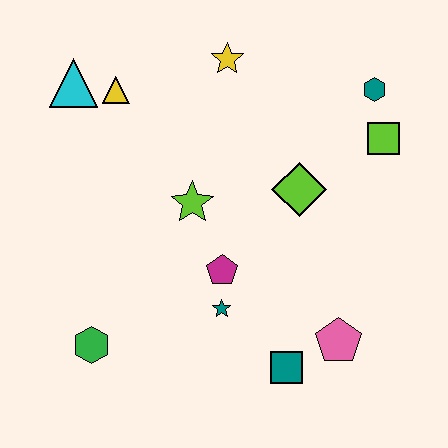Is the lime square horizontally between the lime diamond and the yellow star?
No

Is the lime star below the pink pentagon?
No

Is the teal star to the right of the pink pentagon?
No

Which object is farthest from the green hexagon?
The teal hexagon is farthest from the green hexagon.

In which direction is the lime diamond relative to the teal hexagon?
The lime diamond is below the teal hexagon.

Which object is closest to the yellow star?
The yellow triangle is closest to the yellow star.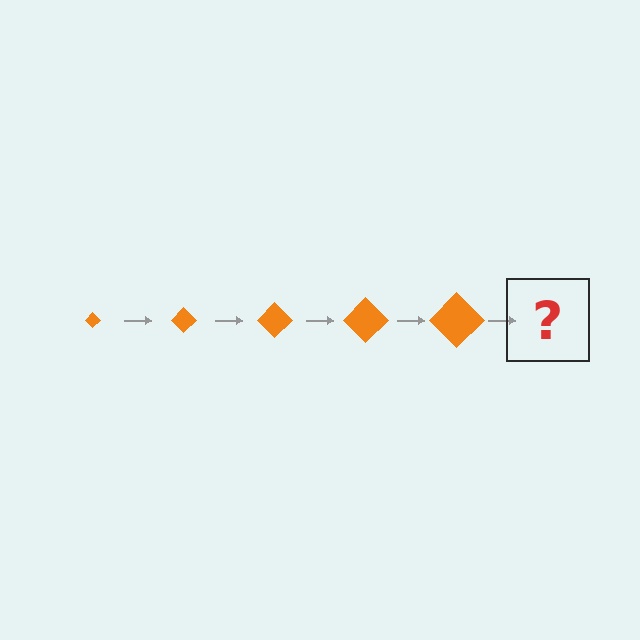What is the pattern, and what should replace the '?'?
The pattern is that the diamond gets progressively larger each step. The '?' should be an orange diamond, larger than the previous one.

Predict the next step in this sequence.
The next step is an orange diamond, larger than the previous one.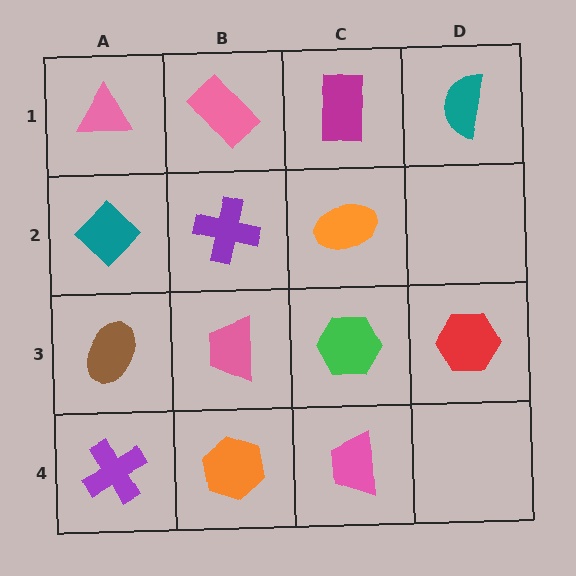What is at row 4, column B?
An orange hexagon.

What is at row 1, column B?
A pink rectangle.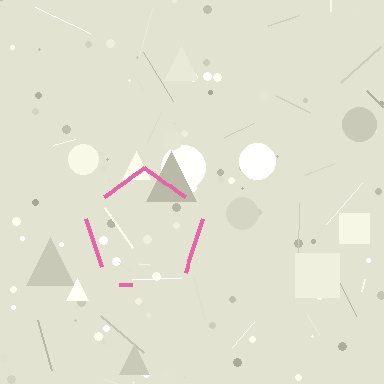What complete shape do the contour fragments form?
The contour fragments form a pentagon.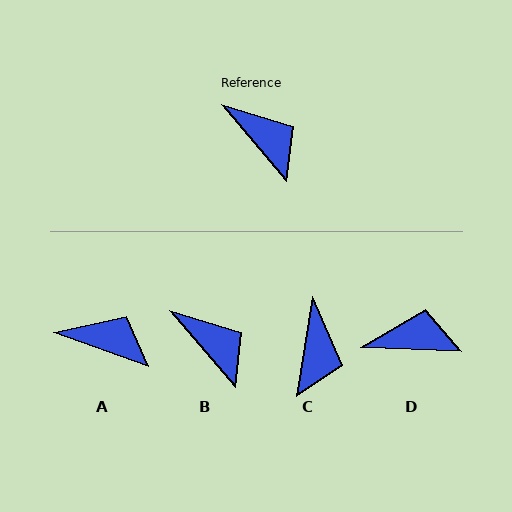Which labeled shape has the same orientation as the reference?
B.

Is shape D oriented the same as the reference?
No, it is off by about 47 degrees.